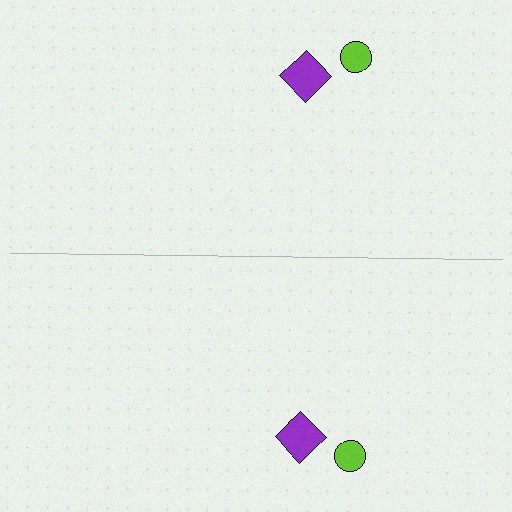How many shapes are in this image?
There are 4 shapes in this image.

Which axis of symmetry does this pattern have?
The pattern has a horizontal axis of symmetry running through the center of the image.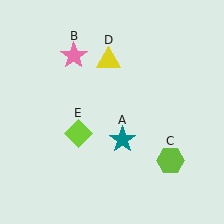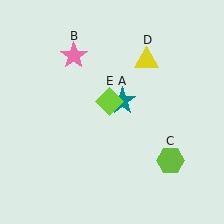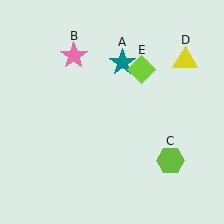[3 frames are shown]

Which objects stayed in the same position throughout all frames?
Pink star (object B) and lime hexagon (object C) remained stationary.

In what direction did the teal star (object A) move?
The teal star (object A) moved up.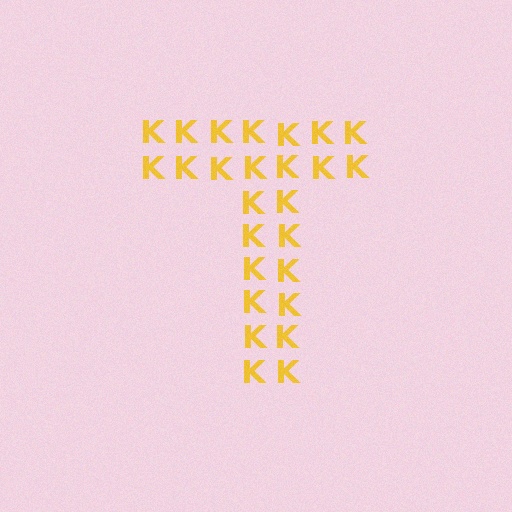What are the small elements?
The small elements are letter K's.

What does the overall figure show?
The overall figure shows the letter T.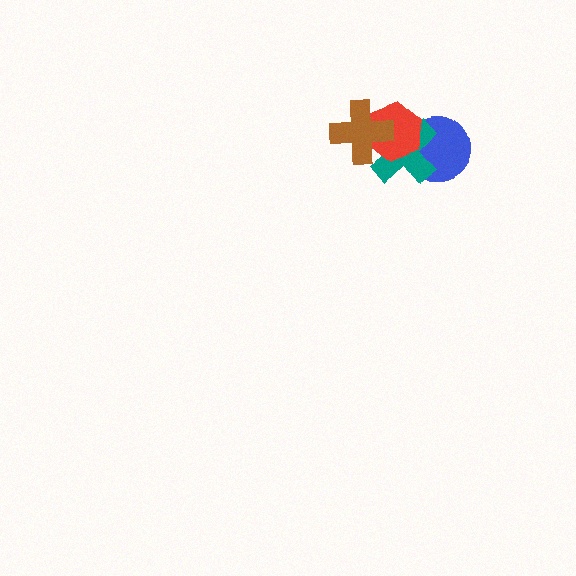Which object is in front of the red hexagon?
The brown cross is in front of the red hexagon.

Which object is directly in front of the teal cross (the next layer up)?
The red hexagon is directly in front of the teal cross.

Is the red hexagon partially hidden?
Yes, it is partially covered by another shape.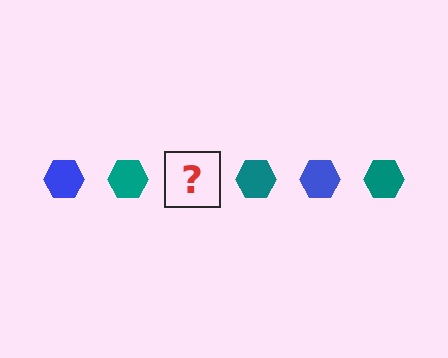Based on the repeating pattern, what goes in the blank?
The blank should be a blue hexagon.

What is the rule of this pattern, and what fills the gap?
The rule is that the pattern cycles through blue, teal hexagons. The gap should be filled with a blue hexagon.